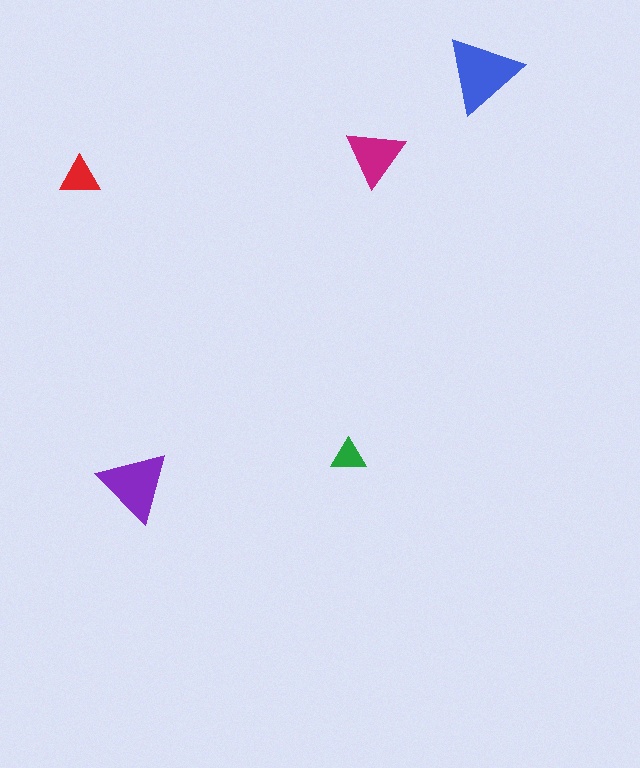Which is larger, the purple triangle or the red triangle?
The purple one.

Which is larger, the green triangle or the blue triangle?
The blue one.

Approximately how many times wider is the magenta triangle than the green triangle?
About 1.5 times wider.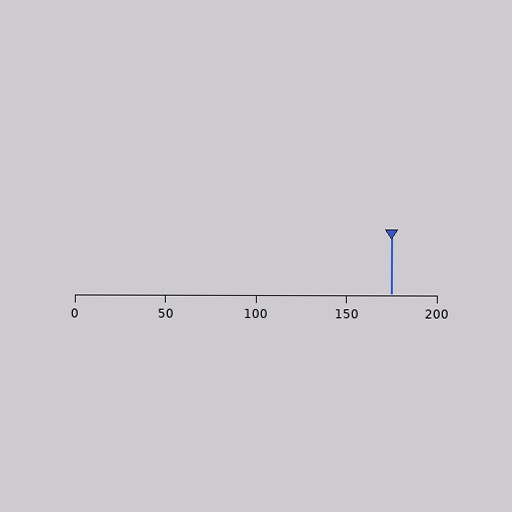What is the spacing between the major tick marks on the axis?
The major ticks are spaced 50 apart.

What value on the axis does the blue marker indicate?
The marker indicates approximately 175.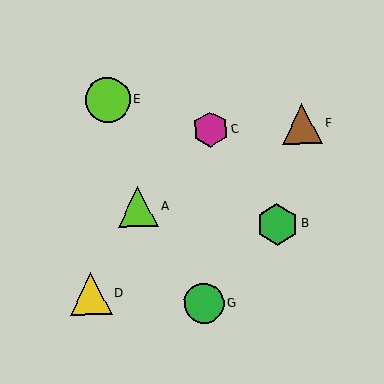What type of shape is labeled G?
Shape G is a green circle.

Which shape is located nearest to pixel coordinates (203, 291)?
The green circle (labeled G) at (204, 303) is nearest to that location.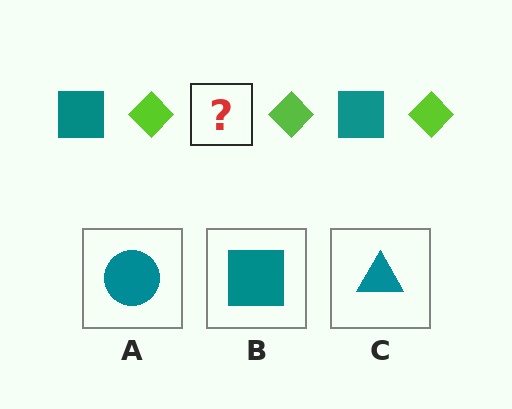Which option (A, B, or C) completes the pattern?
B.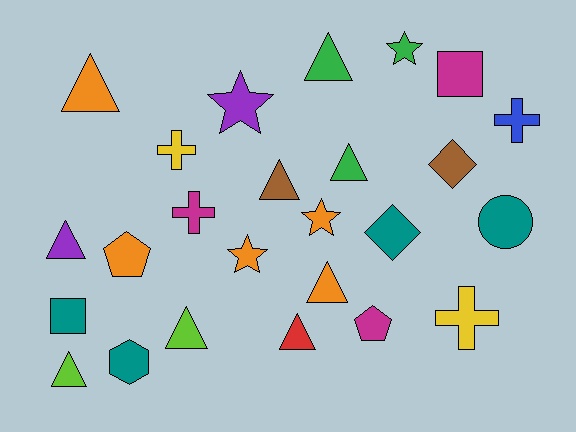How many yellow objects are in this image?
There are 2 yellow objects.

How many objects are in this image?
There are 25 objects.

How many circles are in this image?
There is 1 circle.